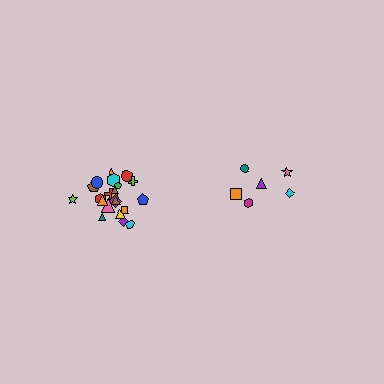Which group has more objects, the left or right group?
The left group.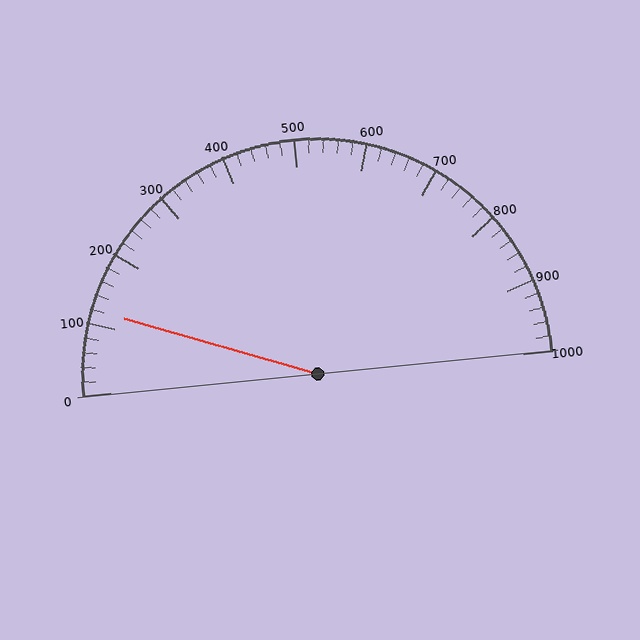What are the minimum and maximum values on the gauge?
The gauge ranges from 0 to 1000.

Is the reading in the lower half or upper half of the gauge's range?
The reading is in the lower half of the range (0 to 1000).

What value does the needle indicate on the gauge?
The needle indicates approximately 120.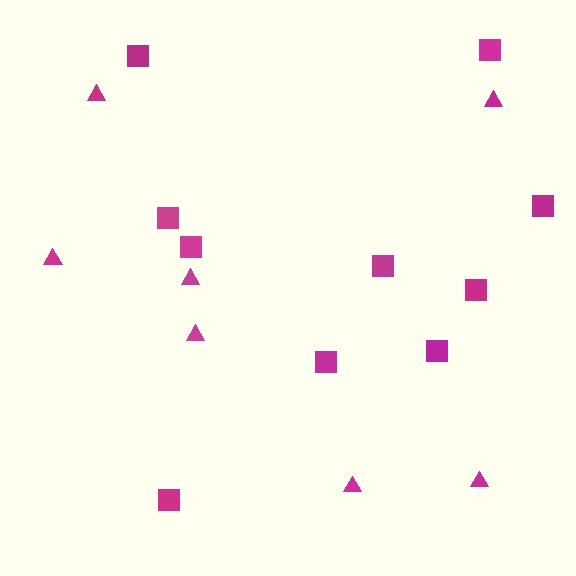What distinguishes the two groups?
There are 2 groups: one group of triangles (7) and one group of squares (10).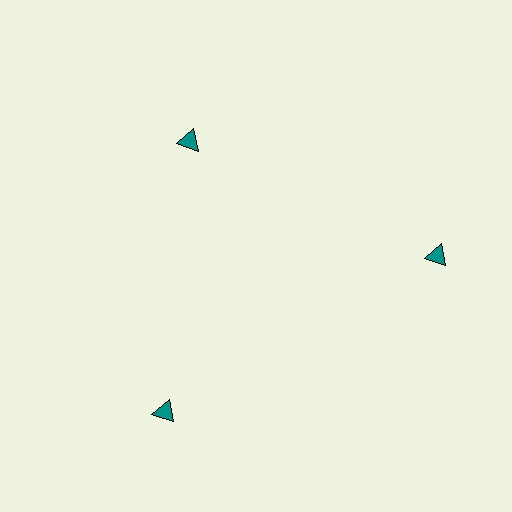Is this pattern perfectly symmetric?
No. The 3 teal triangles are arranged in a ring, but one element near the 11 o'clock position is pulled inward toward the center, breaking the 3-fold rotational symmetry.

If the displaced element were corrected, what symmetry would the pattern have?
It would have 3-fold rotational symmetry — the pattern would map onto itself every 120 degrees.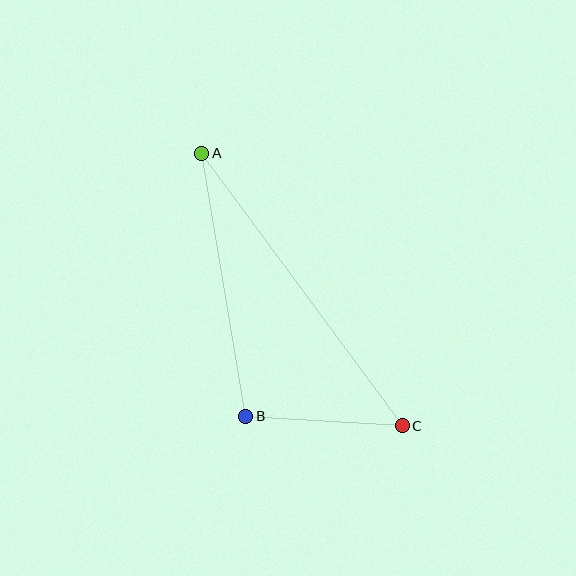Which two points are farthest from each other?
Points A and C are farthest from each other.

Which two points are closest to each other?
Points B and C are closest to each other.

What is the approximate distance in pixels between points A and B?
The distance between A and B is approximately 267 pixels.